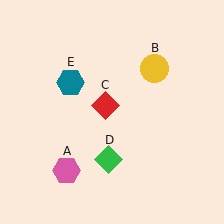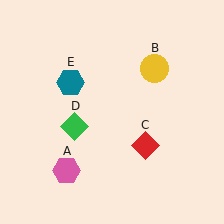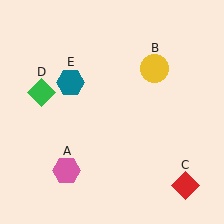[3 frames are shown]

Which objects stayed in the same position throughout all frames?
Pink hexagon (object A) and yellow circle (object B) and teal hexagon (object E) remained stationary.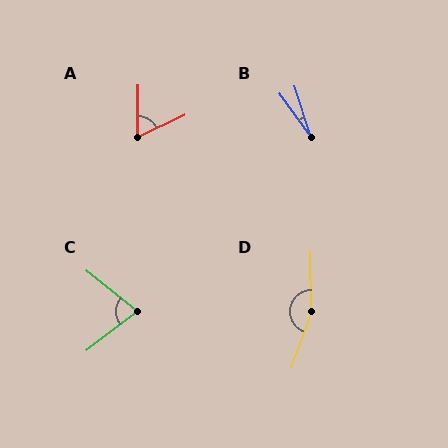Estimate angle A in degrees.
Approximately 64 degrees.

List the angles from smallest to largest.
B (19°), A (64°), C (76°), D (160°).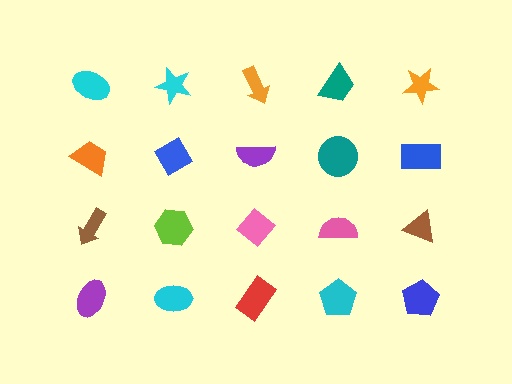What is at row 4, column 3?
A red rectangle.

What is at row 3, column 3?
A pink diamond.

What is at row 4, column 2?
A cyan ellipse.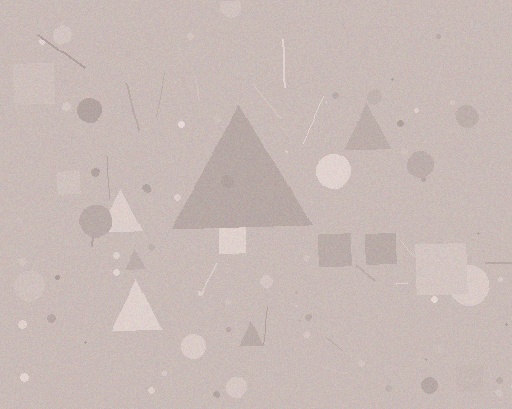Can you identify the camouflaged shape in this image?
The camouflaged shape is a triangle.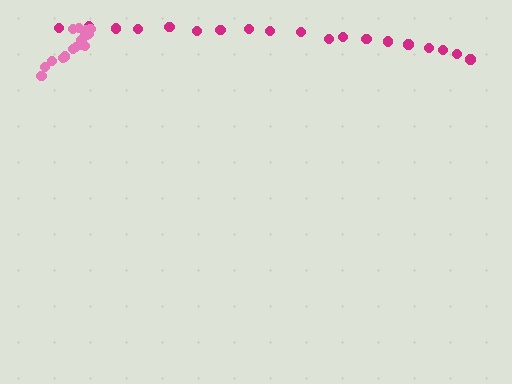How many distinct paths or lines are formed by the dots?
There are 2 distinct paths.